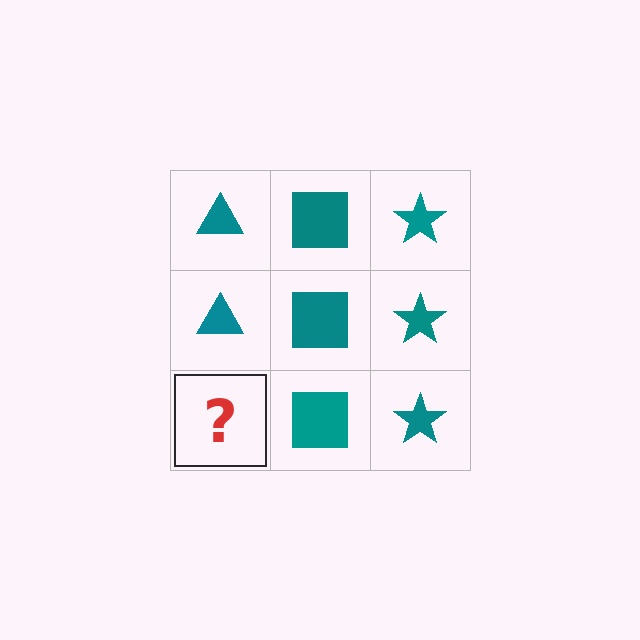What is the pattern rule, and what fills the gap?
The rule is that each column has a consistent shape. The gap should be filled with a teal triangle.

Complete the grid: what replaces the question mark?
The question mark should be replaced with a teal triangle.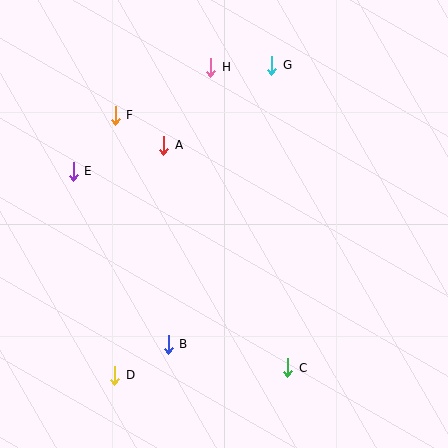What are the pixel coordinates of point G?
Point G is at (272, 65).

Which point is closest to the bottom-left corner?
Point D is closest to the bottom-left corner.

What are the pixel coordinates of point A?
Point A is at (164, 145).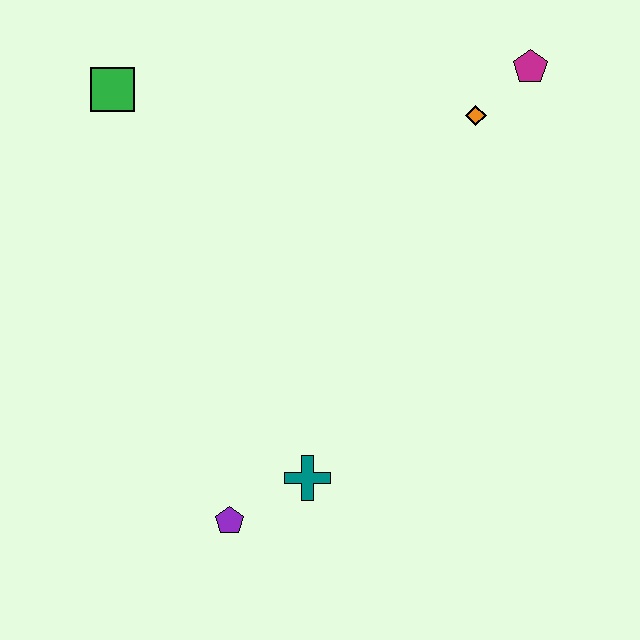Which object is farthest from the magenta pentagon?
The purple pentagon is farthest from the magenta pentagon.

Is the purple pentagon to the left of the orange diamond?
Yes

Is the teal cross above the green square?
No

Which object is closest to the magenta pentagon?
The orange diamond is closest to the magenta pentagon.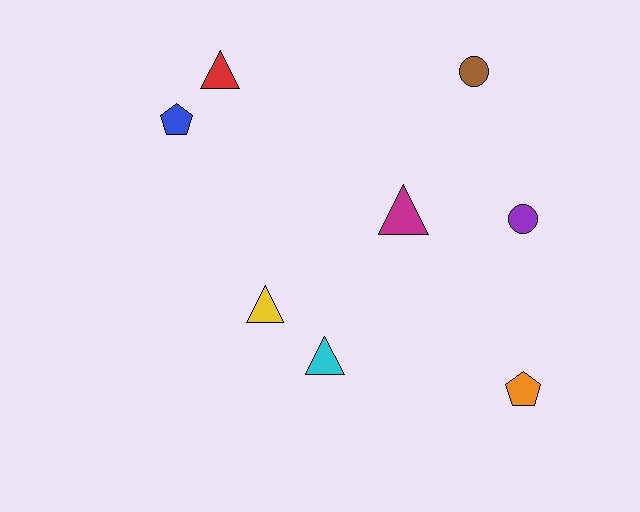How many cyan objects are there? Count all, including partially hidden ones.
There is 1 cyan object.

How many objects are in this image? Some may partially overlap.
There are 8 objects.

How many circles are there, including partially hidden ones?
There are 2 circles.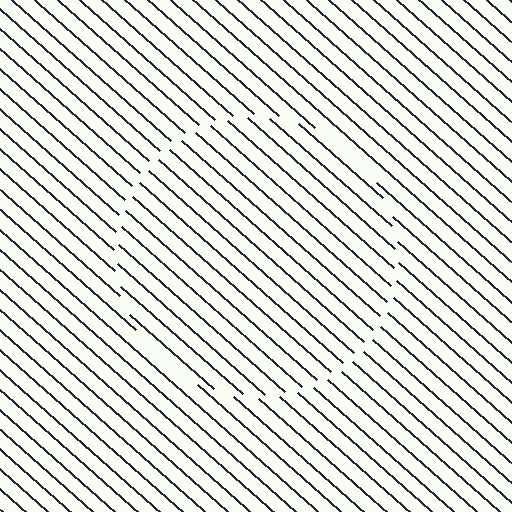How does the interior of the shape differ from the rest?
The interior of the shape contains the same grating, shifted by half a period — the contour is defined by the phase discontinuity where line-ends from the inner and outer gratings abut.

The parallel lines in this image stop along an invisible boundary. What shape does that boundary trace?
An illusory circle. The interior of the shape contains the same grating, shifted by half a period — the contour is defined by the phase discontinuity where line-ends from the inner and outer gratings abut.